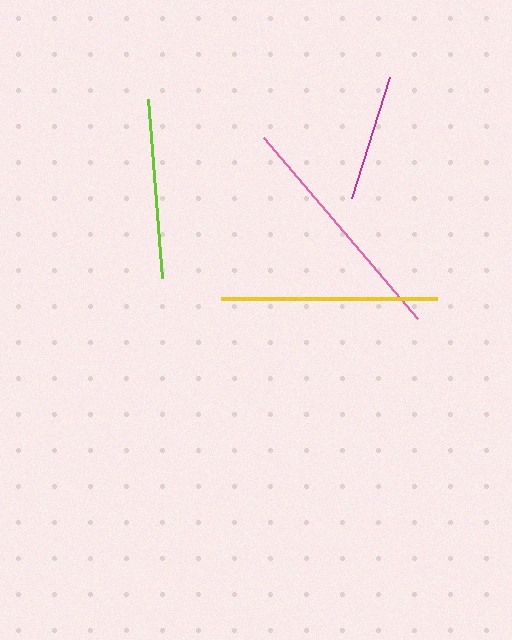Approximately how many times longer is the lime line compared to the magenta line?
The lime line is approximately 1.4 times the length of the magenta line.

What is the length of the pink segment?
The pink segment is approximately 238 pixels long.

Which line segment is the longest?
The pink line is the longest at approximately 238 pixels.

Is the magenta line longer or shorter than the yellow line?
The yellow line is longer than the magenta line.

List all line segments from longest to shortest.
From longest to shortest: pink, yellow, lime, magenta.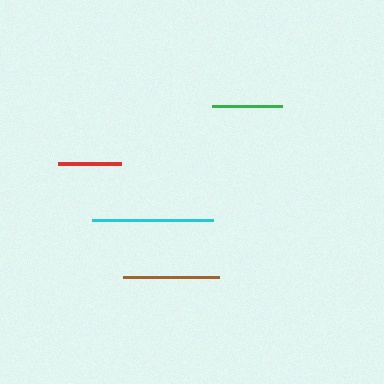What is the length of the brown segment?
The brown segment is approximately 96 pixels long.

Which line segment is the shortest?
The red line is the shortest at approximately 63 pixels.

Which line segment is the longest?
The cyan line is the longest at approximately 120 pixels.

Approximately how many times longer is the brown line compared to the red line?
The brown line is approximately 1.5 times the length of the red line.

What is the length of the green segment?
The green segment is approximately 71 pixels long.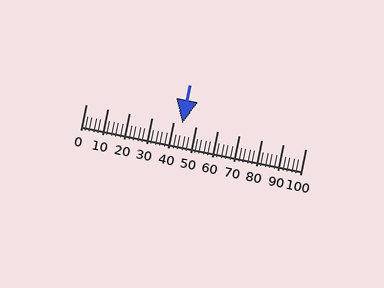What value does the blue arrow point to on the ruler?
The blue arrow points to approximately 44.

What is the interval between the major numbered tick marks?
The major tick marks are spaced 10 units apart.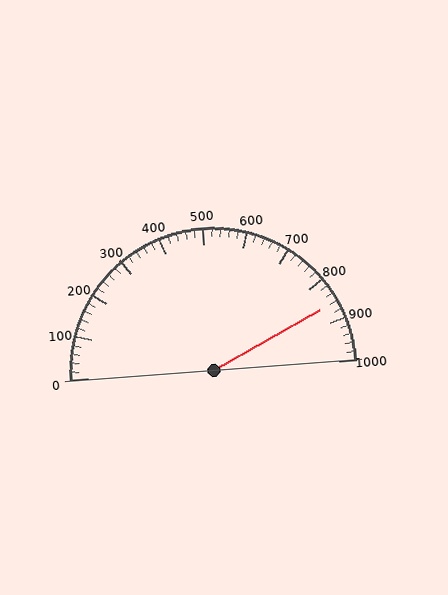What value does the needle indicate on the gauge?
The needle indicates approximately 860.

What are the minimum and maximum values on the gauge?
The gauge ranges from 0 to 1000.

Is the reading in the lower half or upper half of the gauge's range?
The reading is in the upper half of the range (0 to 1000).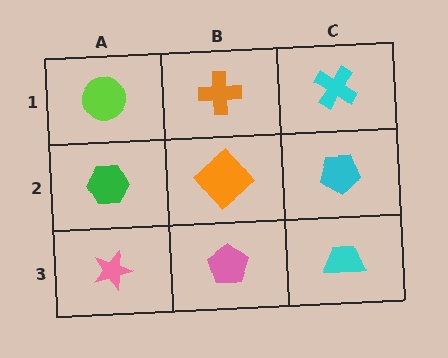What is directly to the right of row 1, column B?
A cyan cross.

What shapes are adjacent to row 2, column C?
A cyan cross (row 1, column C), a cyan trapezoid (row 3, column C), an orange diamond (row 2, column B).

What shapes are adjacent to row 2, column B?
An orange cross (row 1, column B), a pink pentagon (row 3, column B), a green hexagon (row 2, column A), a cyan pentagon (row 2, column C).